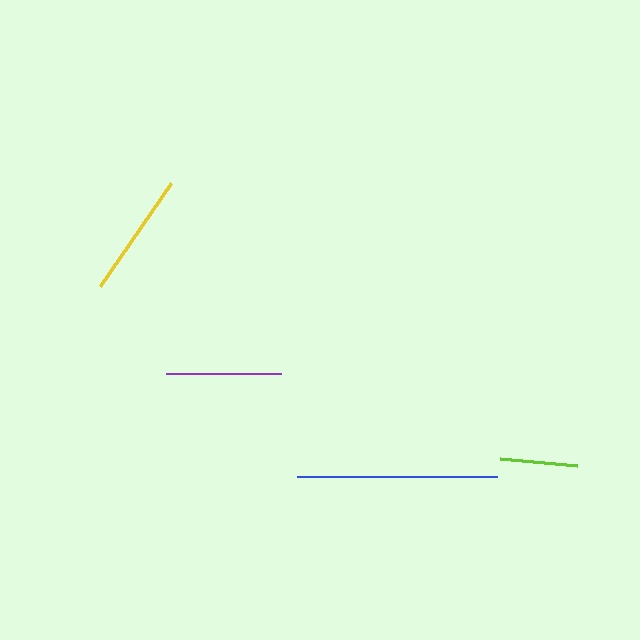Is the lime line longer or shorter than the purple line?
The purple line is longer than the lime line.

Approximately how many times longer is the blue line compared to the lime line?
The blue line is approximately 2.6 times the length of the lime line.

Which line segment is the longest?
The blue line is the longest at approximately 200 pixels.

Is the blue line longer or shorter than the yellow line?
The blue line is longer than the yellow line.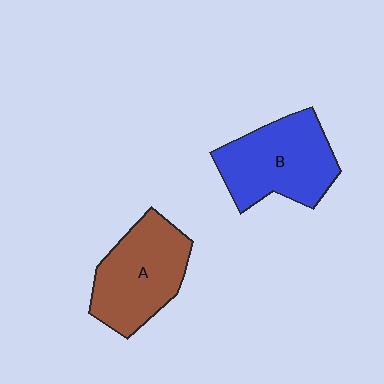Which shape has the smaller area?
Shape A (brown).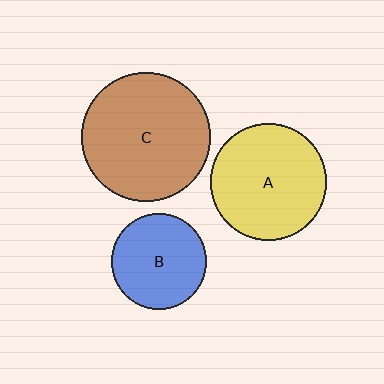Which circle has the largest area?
Circle C (brown).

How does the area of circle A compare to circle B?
Approximately 1.5 times.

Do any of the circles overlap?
No, none of the circles overlap.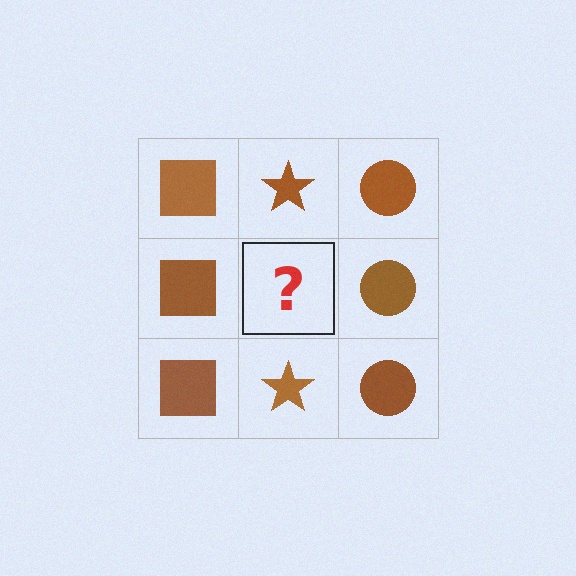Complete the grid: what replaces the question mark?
The question mark should be replaced with a brown star.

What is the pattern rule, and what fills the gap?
The rule is that each column has a consistent shape. The gap should be filled with a brown star.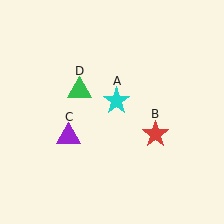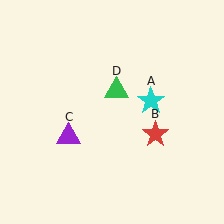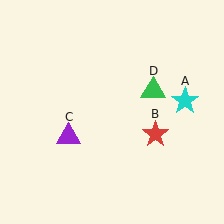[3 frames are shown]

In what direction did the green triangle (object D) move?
The green triangle (object D) moved right.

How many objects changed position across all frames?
2 objects changed position: cyan star (object A), green triangle (object D).